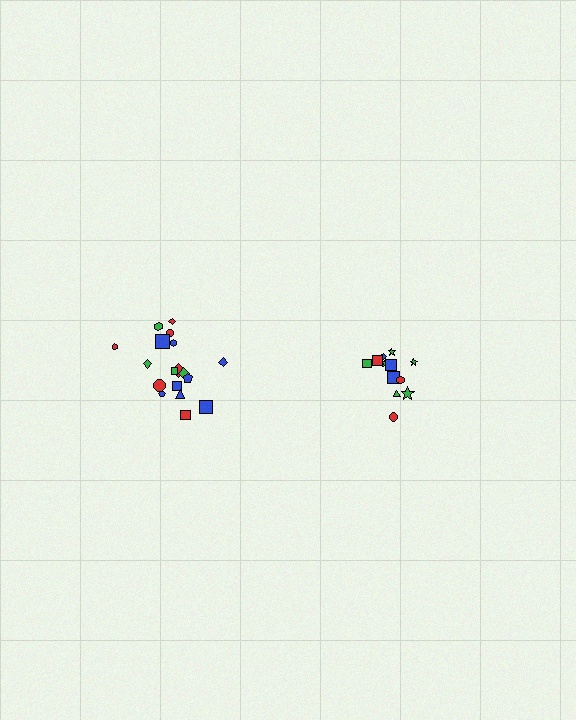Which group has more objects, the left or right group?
The left group.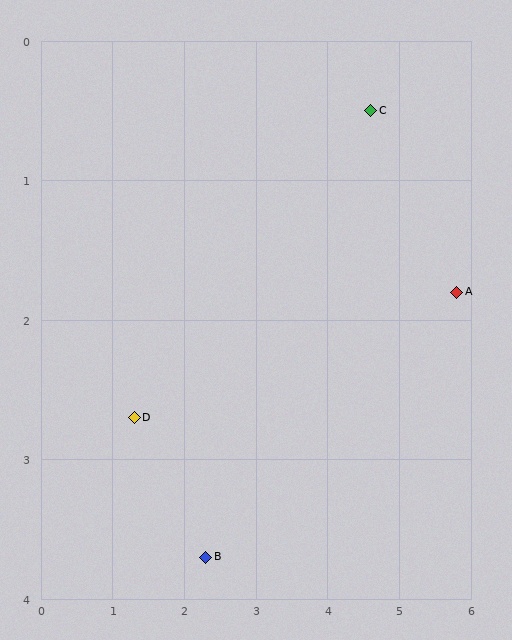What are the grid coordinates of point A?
Point A is at approximately (5.8, 1.8).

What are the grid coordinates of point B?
Point B is at approximately (2.3, 3.7).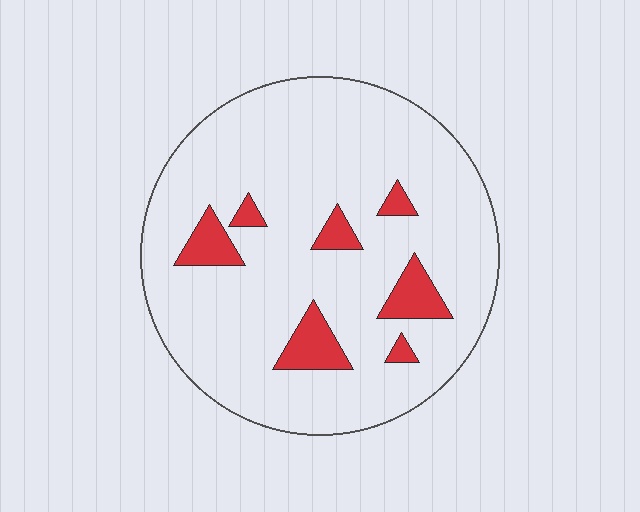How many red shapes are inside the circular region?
7.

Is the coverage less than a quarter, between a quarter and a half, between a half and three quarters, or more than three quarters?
Less than a quarter.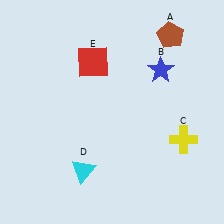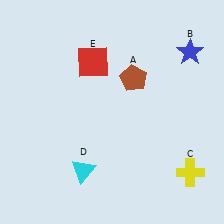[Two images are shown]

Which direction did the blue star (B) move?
The blue star (B) moved right.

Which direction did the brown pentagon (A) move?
The brown pentagon (A) moved down.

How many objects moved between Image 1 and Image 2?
3 objects moved between the two images.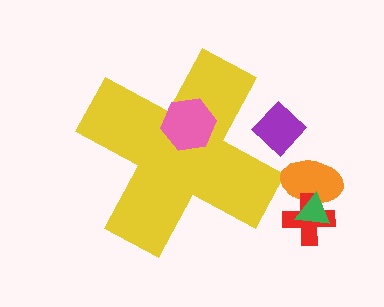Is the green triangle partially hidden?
No, the green triangle is fully visible.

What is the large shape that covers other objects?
A yellow cross.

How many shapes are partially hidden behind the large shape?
1 shape is partially hidden.